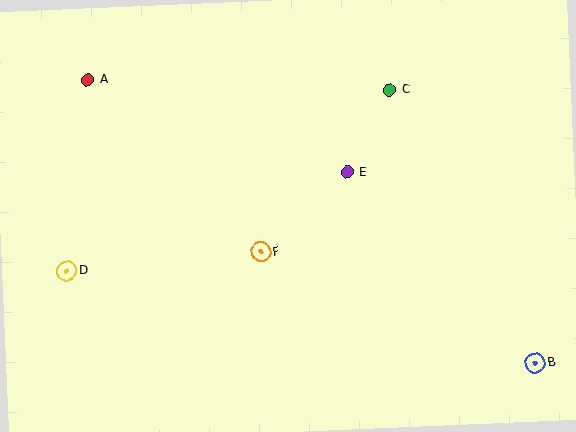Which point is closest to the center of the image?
Point F at (261, 252) is closest to the center.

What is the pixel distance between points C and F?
The distance between C and F is 207 pixels.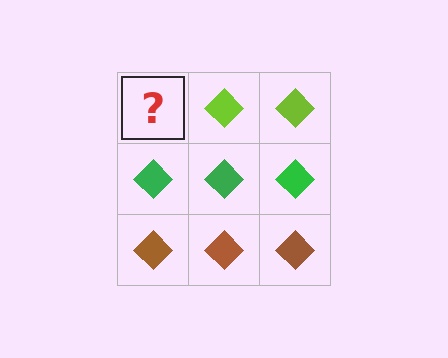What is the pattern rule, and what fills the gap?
The rule is that each row has a consistent color. The gap should be filled with a lime diamond.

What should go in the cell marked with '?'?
The missing cell should contain a lime diamond.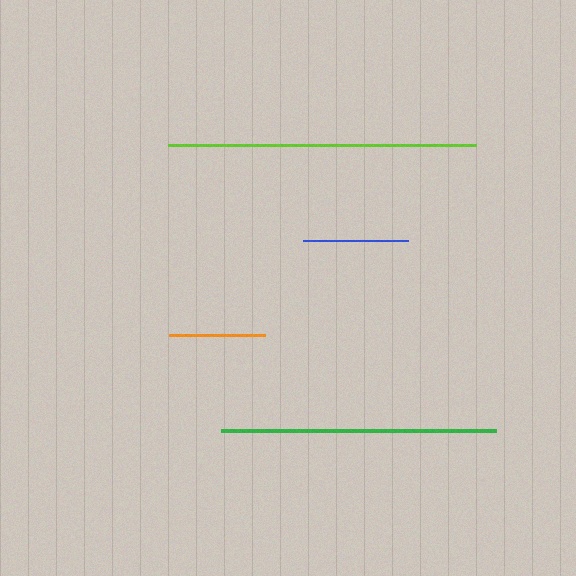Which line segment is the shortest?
The orange line is the shortest at approximately 96 pixels.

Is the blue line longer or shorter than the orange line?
The blue line is longer than the orange line.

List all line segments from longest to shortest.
From longest to shortest: lime, green, blue, orange.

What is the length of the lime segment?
The lime segment is approximately 308 pixels long.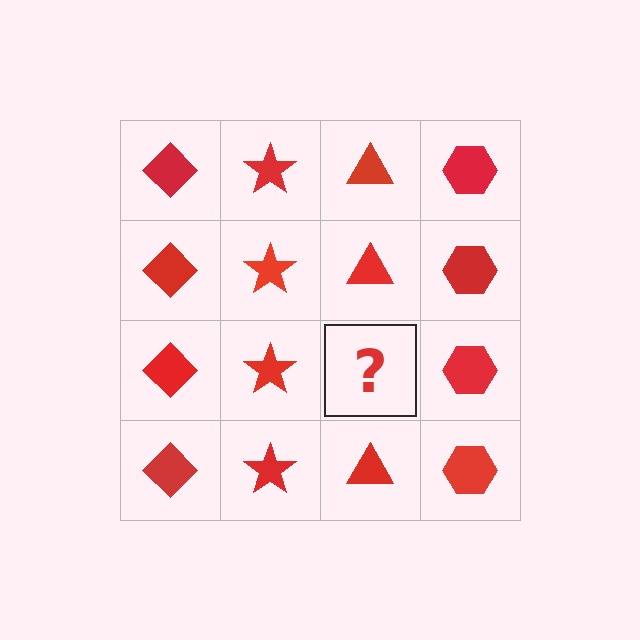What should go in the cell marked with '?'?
The missing cell should contain a red triangle.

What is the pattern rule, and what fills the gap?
The rule is that each column has a consistent shape. The gap should be filled with a red triangle.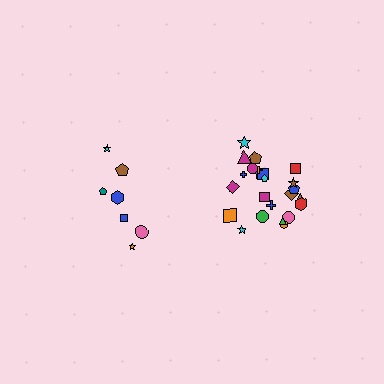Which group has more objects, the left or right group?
The right group.